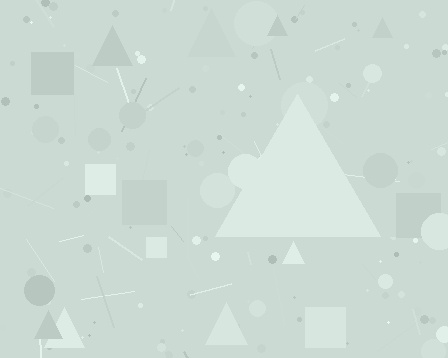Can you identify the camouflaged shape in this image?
The camouflaged shape is a triangle.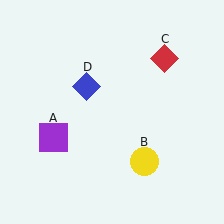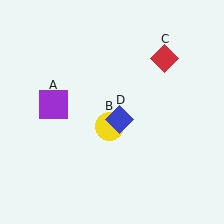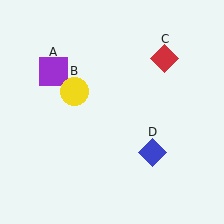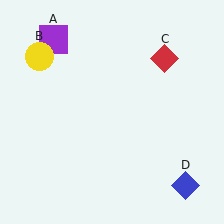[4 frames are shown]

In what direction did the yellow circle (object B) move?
The yellow circle (object B) moved up and to the left.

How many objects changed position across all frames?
3 objects changed position: purple square (object A), yellow circle (object B), blue diamond (object D).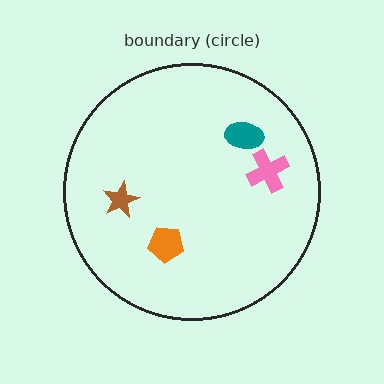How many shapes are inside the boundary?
4 inside, 0 outside.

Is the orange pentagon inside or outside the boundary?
Inside.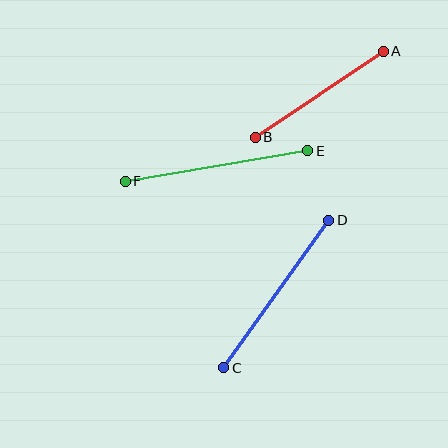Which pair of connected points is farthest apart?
Points E and F are farthest apart.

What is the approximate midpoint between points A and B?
The midpoint is at approximately (319, 94) pixels.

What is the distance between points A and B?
The distance is approximately 154 pixels.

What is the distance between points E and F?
The distance is approximately 185 pixels.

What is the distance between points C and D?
The distance is approximately 181 pixels.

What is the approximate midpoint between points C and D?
The midpoint is at approximately (276, 294) pixels.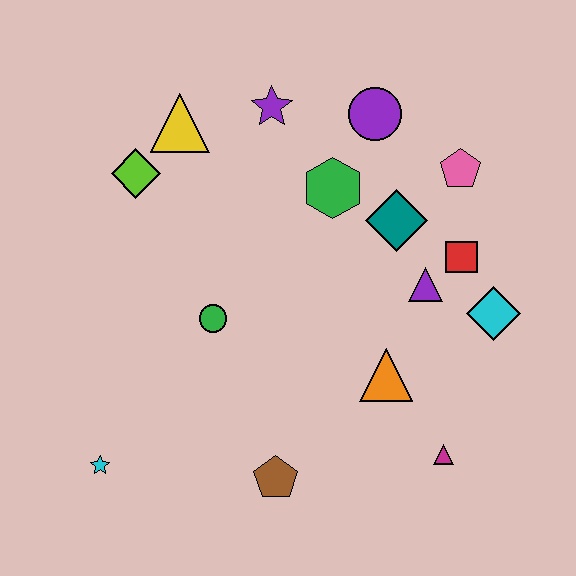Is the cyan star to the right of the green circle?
No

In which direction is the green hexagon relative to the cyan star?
The green hexagon is above the cyan star.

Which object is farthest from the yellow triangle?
The magenta triangle is farthest from the yellow triangle.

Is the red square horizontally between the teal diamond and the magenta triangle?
No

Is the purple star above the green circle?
Yes